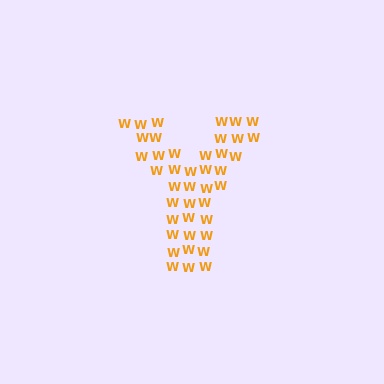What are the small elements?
The small elements are letter W's.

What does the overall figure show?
The overall figure shows the letter Y.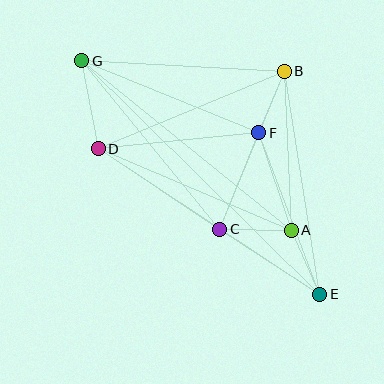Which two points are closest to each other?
Points B and F are closest to each other.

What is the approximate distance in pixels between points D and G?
The distance between D and G is approximately 90 pixels.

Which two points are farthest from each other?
Points E and G are farthest from each other.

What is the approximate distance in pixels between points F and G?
The distance between F and G is approximately 191 pixels.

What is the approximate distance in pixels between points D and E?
The distance between D and E is approximately 265 pixels.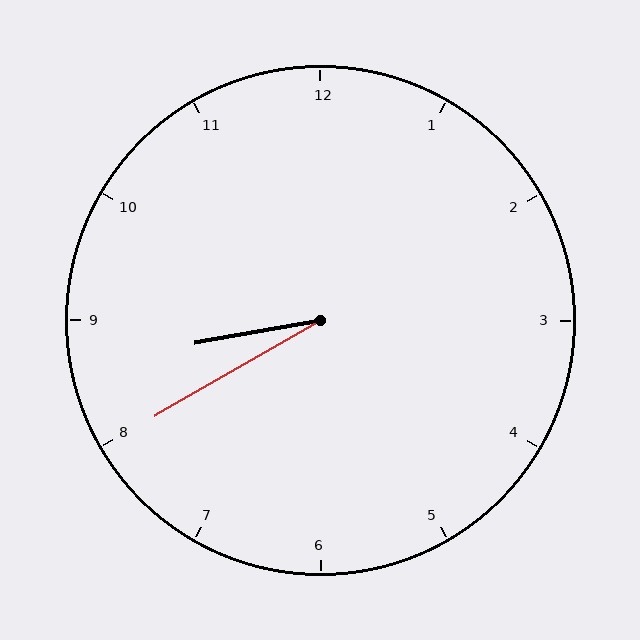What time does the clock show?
8:40.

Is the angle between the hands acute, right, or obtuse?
It is acute.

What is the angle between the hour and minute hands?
Approximately 20 degrees.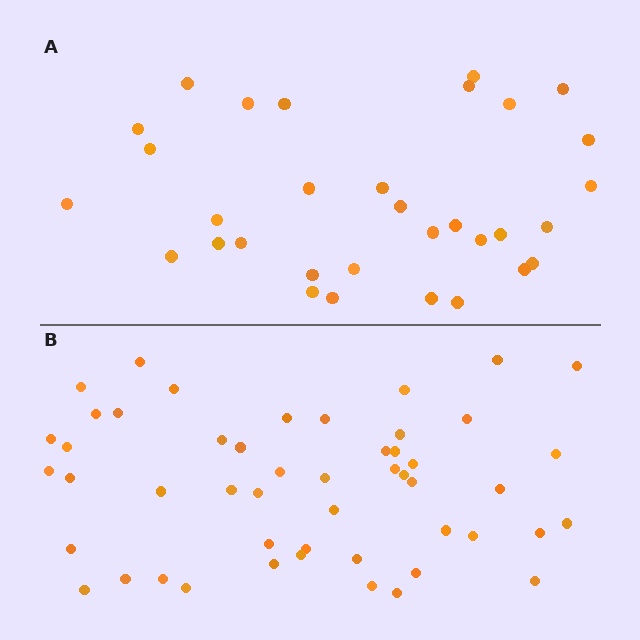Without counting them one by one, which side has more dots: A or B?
Region B (the bottom region) has more dots.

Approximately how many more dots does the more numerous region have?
Region B has approximately 20 more dots than region A.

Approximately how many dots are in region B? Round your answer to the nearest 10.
About 50 dots.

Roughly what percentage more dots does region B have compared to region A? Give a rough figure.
About 55% more.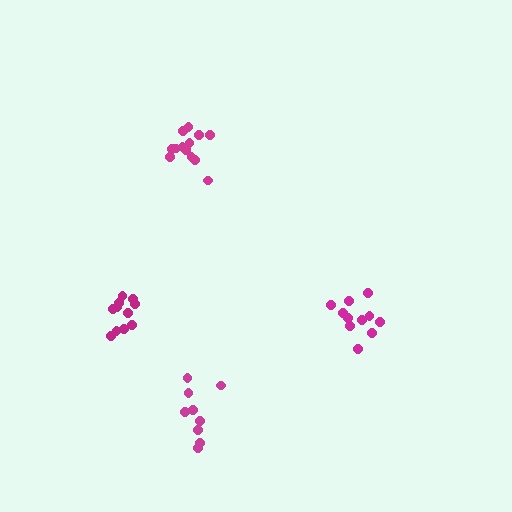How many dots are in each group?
Group 1: 11 dots, Group 2: 9 dots, Group 3: 11 dots, Group 4: 13 dots (44 total).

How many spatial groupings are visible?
There are 4 spatial groupings.